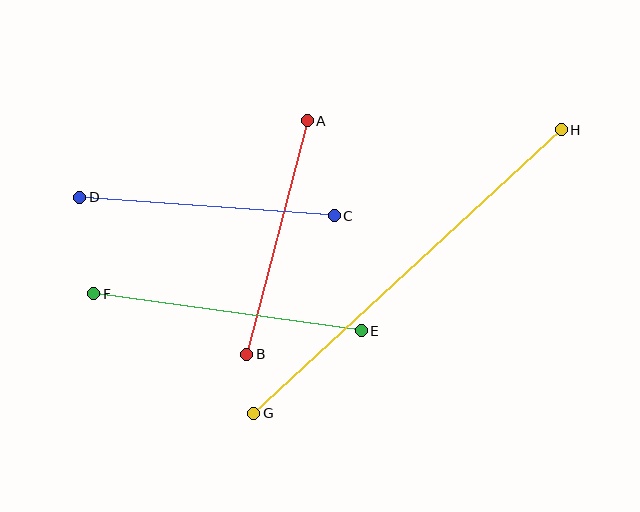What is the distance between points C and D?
The distance is approximately 255 pixels.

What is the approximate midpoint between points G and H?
The midpoint is at approximately (408, 272) pixels.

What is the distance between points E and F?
The distance is approximately 270 pixels.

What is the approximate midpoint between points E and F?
The midpoint is at approximately (228, 312) pixels.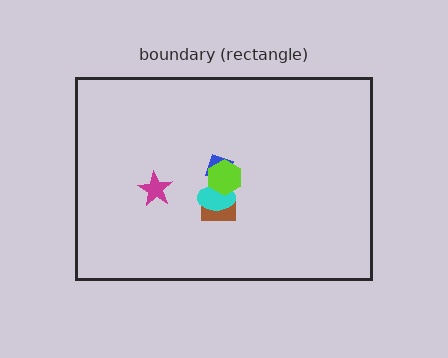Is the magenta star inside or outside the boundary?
Inside.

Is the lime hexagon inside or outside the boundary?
Inside.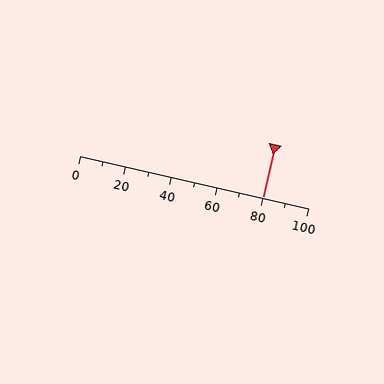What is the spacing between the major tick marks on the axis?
The major ticks are spaced 20 apart.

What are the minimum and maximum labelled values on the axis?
The axis runs from 0 to 100.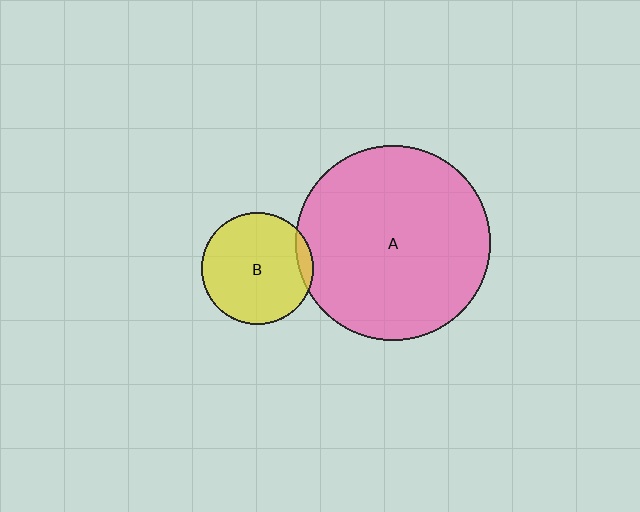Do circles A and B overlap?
Yes.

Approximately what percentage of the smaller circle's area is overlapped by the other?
Approximately 5%.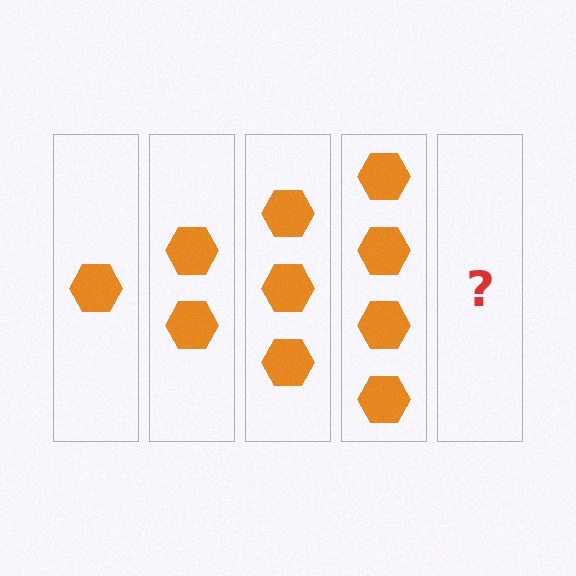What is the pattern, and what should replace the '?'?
The pattern is that each step adds one more hexagon. The '?' should be 5 hexagons.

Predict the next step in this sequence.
The next step is 5 hexagons.